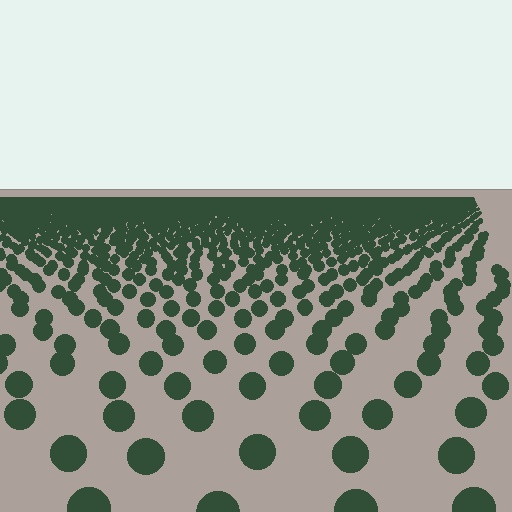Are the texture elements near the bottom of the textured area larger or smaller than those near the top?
Larger. Near the bottom, elements are closer to the viewer and appear at a bigger on-screen size.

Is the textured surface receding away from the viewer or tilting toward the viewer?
The surface is receding away from the viewer. Texture elements get smaller and denser toward the top.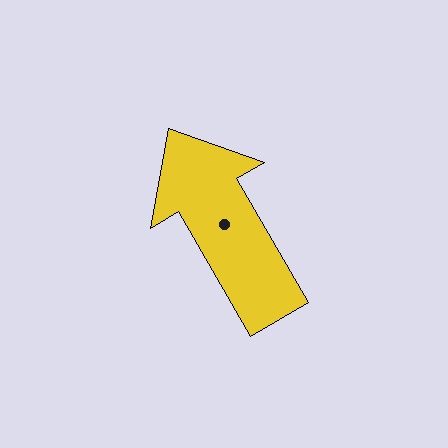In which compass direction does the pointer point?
Northwest.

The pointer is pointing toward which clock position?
Roughly 11 o'clock.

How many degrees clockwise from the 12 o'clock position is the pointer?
Approximately 330 degrees.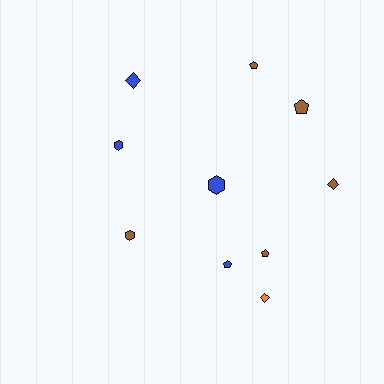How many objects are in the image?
There are 10 objects.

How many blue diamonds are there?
There is 1 blue diamond.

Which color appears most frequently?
Brown, with 5 objects.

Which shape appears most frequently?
Pentagon, with 4 objects.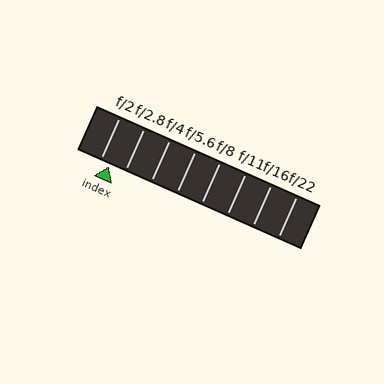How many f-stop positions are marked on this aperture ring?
There are 8 f-stop positions marked.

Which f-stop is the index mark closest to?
The index mark is closest to f/2.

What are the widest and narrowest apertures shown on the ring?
The widest aperture shown is f/2 and the narrowest is f/22.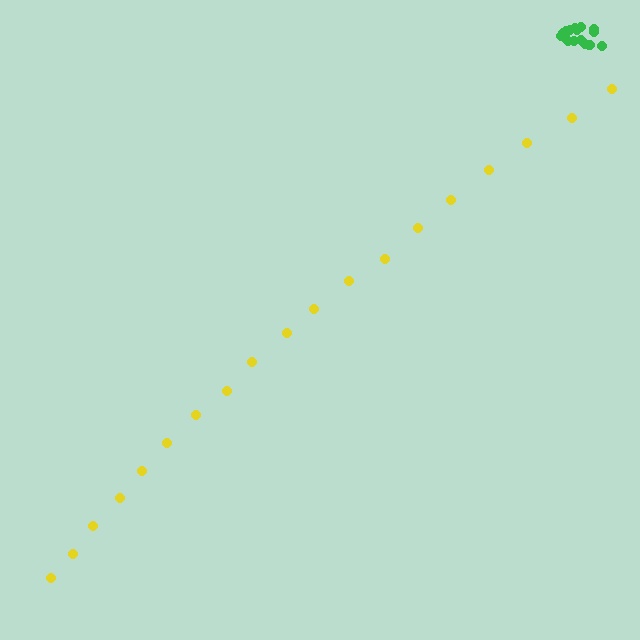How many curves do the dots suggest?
There are 2 distinct paths.